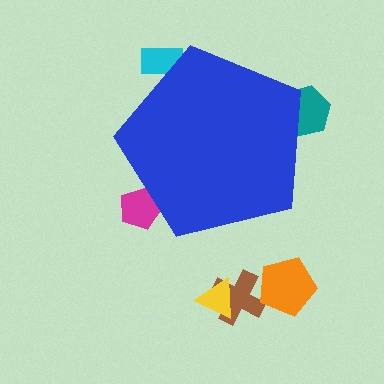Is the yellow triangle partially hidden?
No, the yellow triangle is fully visible.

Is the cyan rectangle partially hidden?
Yes, the cyan rectangle is partially hidden behind the blue pentagon.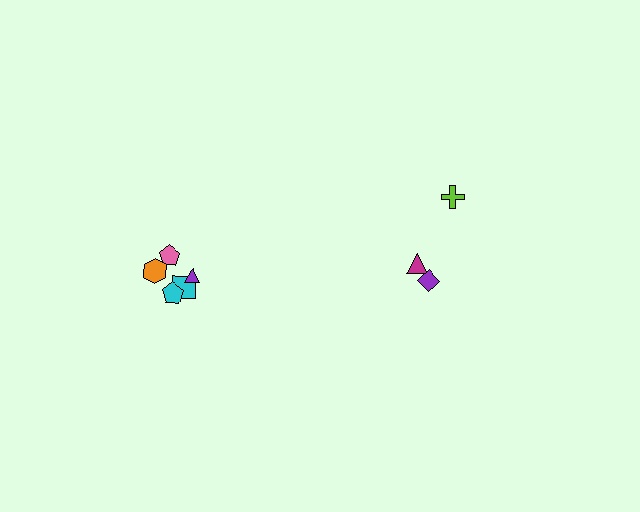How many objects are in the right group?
There are 3 objects.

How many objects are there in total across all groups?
There are 8 objects.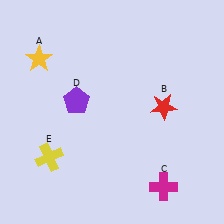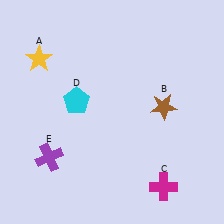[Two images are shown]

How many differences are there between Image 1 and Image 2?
There are 3 differences between the two images.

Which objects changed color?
B changed from red to brown. D changed from purple to cyan. E changed from yellow to purple.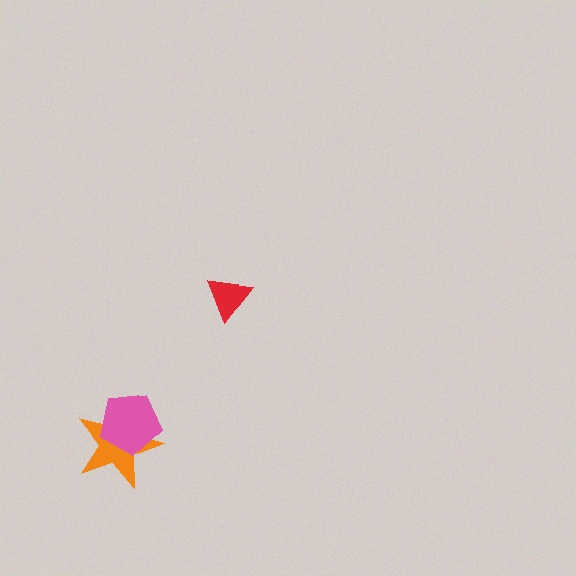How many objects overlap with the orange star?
1 object overlaps with the orange star.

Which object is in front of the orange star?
The pink pentagon is in front of the orange star.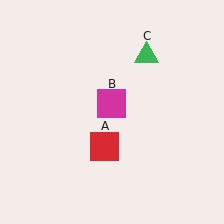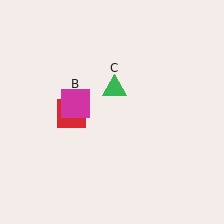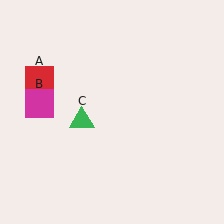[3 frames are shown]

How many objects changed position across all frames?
3 objects changed position: red square (object A), magenta square (object B), green triangle (object C).